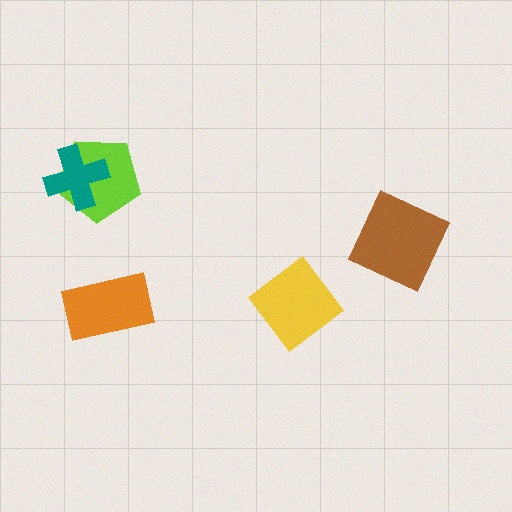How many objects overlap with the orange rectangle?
0 objects overlap with the orange rectangle.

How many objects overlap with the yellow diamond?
0 objects overlap with the yellow diamond.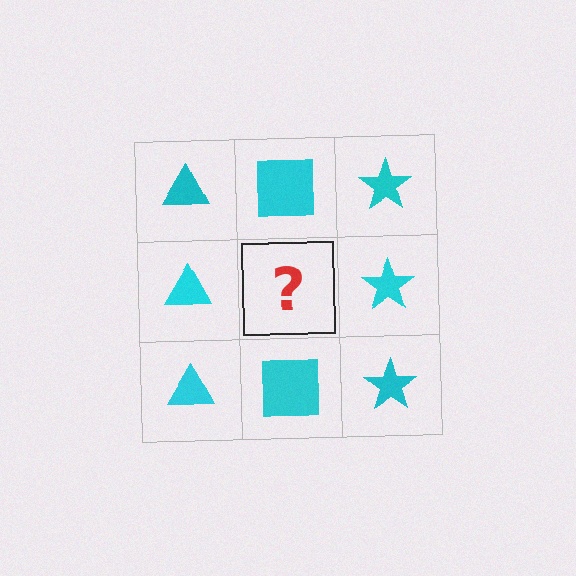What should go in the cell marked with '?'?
The missing cell should contain a cyan square.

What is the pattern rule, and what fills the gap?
The rule is that each column has a consistent shape. The gap should be filled with a cyan square.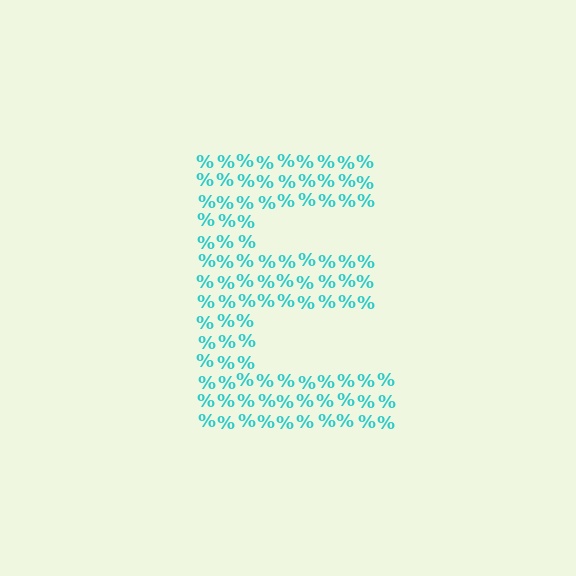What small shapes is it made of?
It is made of small percent signs.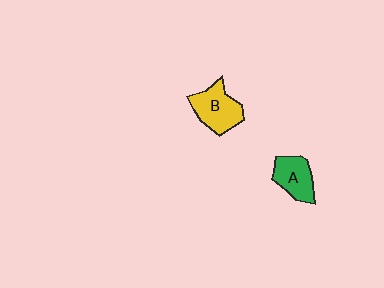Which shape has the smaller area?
Shape A (green).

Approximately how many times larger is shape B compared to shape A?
Approximately 1.2 times.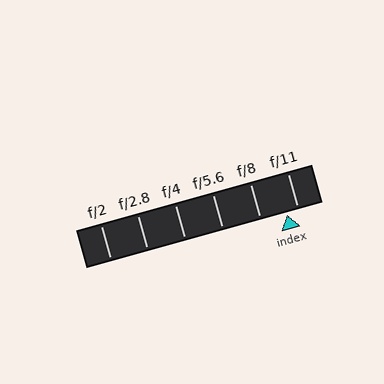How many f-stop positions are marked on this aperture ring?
There are 6 f-stop positions marked.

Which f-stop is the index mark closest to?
The index mark is closest to f/11.